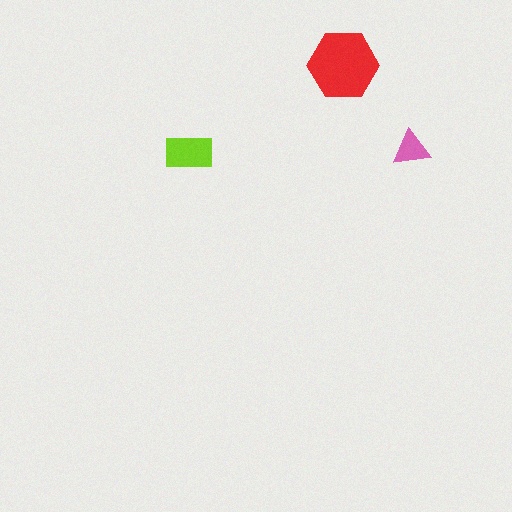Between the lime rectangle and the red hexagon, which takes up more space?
The red hexagon.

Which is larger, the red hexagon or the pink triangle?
The red hexagon.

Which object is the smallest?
The pink triangle.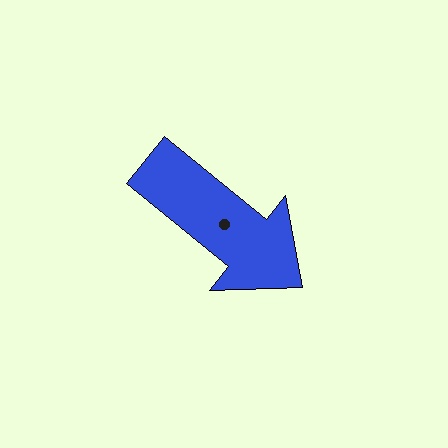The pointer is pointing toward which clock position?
Roughly 4 o'clock.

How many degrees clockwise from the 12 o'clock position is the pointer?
Approximately 129 degrees.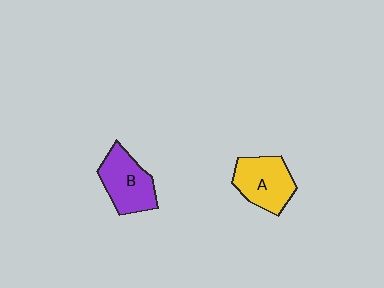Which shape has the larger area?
Shape B (purple).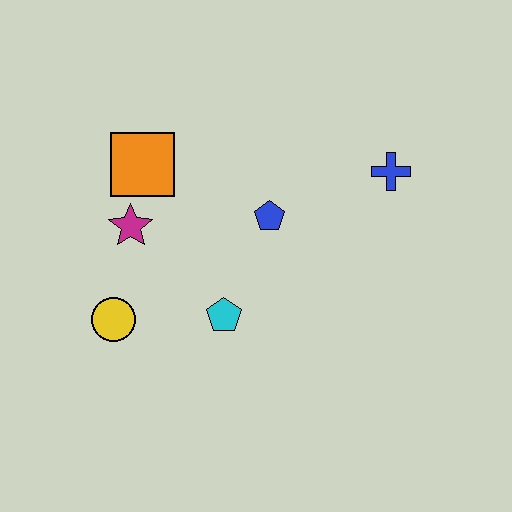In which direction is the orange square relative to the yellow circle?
The orange square is above the yellow circle.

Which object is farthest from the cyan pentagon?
The blue cross is farthest from the cyan pentagon.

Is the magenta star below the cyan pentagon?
No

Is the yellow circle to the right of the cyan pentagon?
No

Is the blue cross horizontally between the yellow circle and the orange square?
No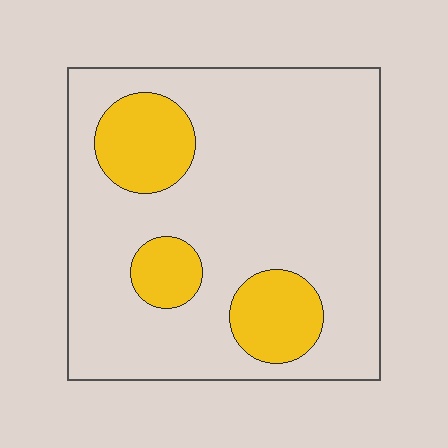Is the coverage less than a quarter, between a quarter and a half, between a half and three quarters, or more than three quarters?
Less than a quarter.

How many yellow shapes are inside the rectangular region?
3.